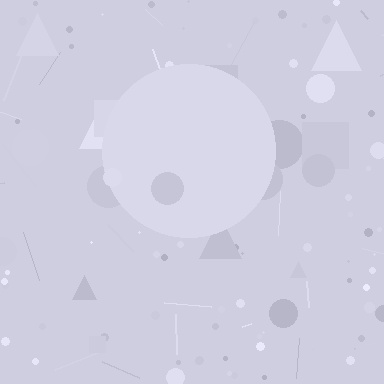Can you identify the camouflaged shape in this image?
The camouflaged shape is a circle.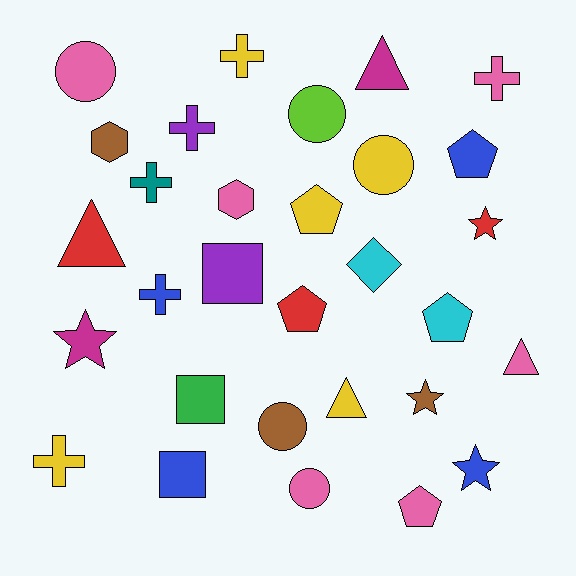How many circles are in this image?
There are 5 circles.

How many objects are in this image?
There are 30 objects.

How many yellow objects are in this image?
There are 5 yellow objects.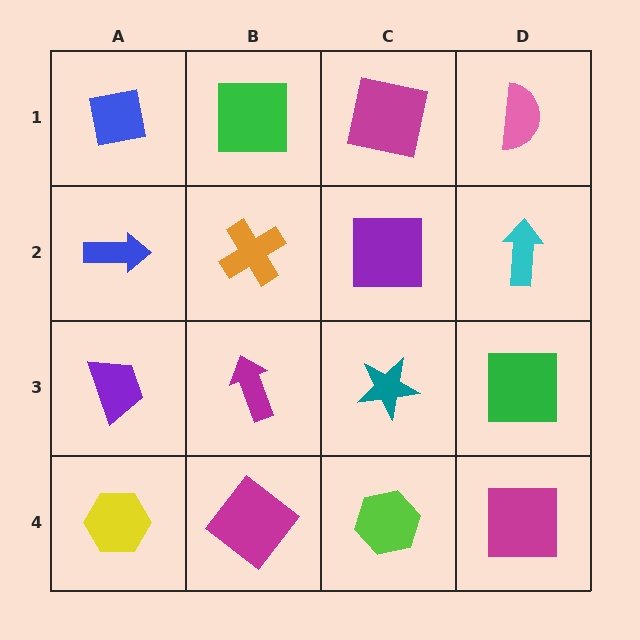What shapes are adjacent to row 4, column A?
A purple trapezoid (row 3, column A), a magenta diamond (row 4, column B).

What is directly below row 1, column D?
A cyan arrow.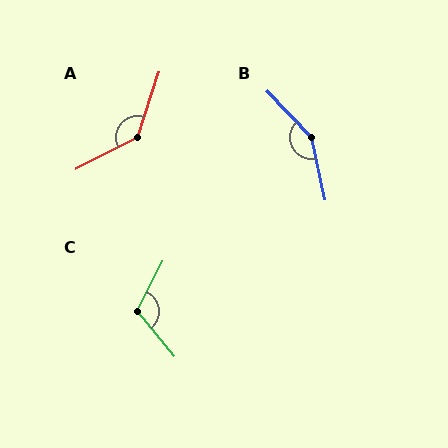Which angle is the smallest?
C, at approximately 114 degrees.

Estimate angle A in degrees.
Approximately 136 degrees.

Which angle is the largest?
B, at approximately 149 degrees.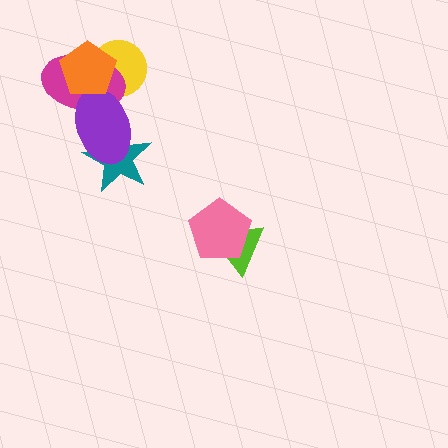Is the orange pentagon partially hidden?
No, no other shape covers it.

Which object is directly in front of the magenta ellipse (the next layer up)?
The purple ellipse is directly in front of the magenta ellipse.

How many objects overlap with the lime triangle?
1 object overlaps with the lime triangle.